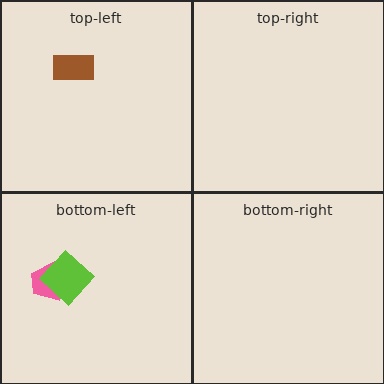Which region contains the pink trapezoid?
The bottom-left region.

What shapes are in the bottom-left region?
The pink trapezoid, the lime diamond.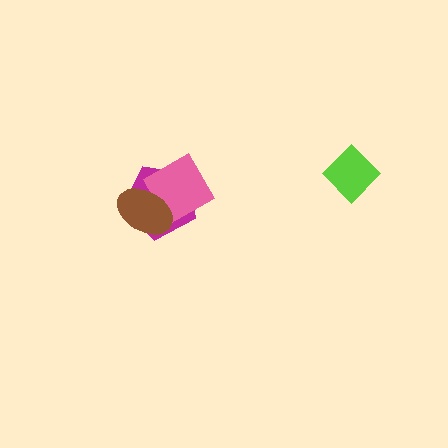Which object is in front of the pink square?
The brown ellipse is in front of the pink square.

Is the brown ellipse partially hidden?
No, no other shape covers it.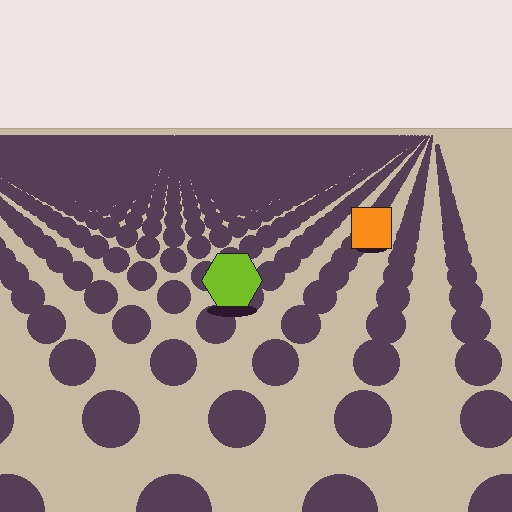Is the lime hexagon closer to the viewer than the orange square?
Yes. The lime hexagon is closer — you can tell from the texture gradient: the ground texture is coarser near it.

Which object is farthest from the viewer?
The orange square is farthest from the viewer. It appears smaller and the ground texture around it is denser.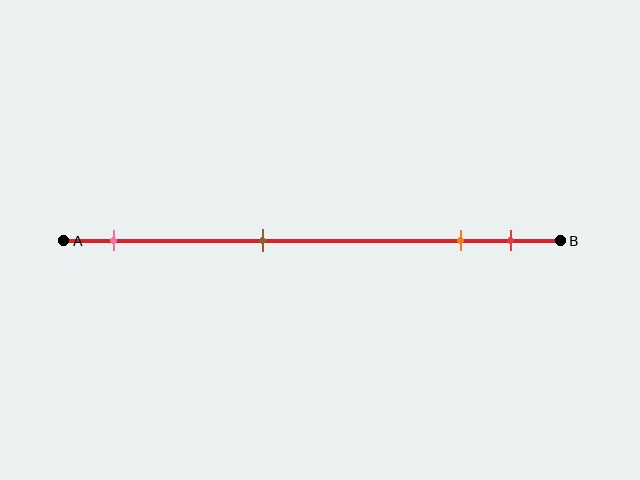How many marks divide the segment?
There are 4 marks dividing the segment.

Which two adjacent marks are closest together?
The orange and red marks are the closest adjacent pair.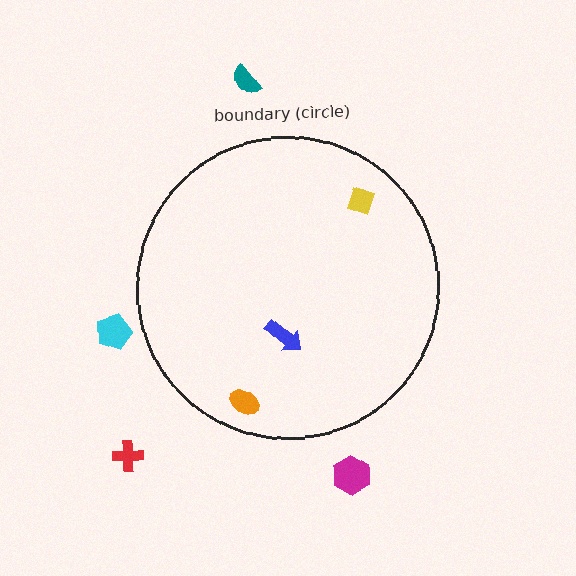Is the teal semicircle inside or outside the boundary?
Outside.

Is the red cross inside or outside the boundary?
Outside.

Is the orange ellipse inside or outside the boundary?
Inside.